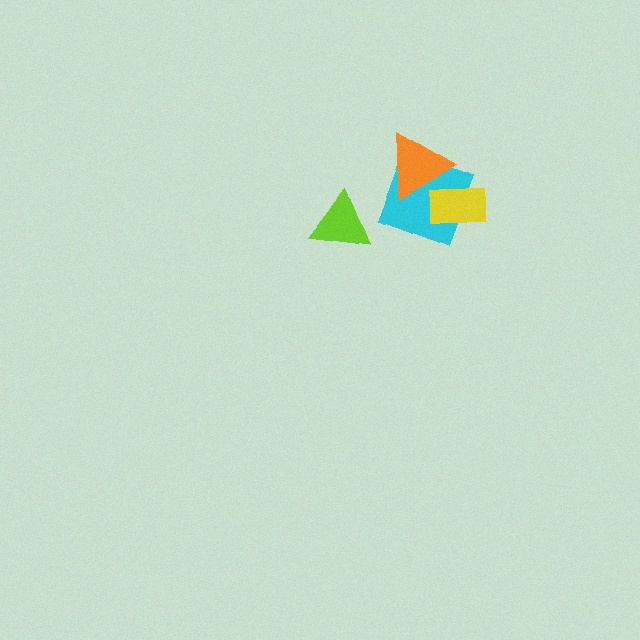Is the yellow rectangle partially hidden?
Yes, it is partially covered by another shape.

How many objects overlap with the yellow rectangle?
2 objects overlap with the yellow rectangle.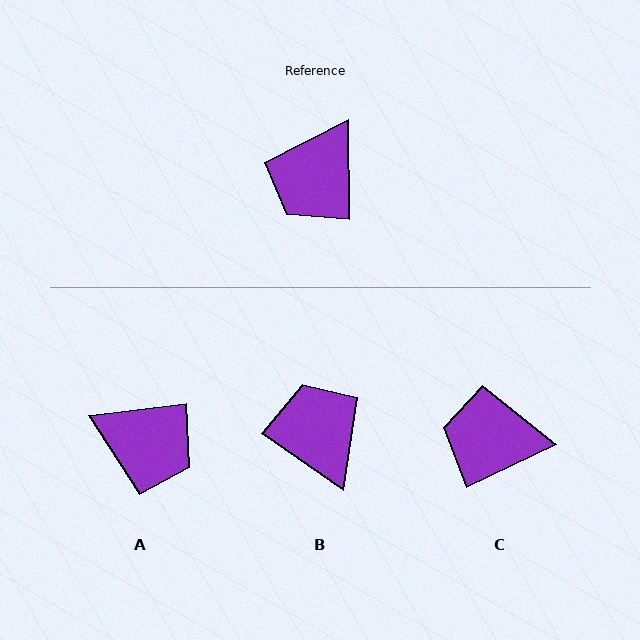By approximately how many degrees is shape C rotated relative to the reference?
Approximately 65 degrees clockwise.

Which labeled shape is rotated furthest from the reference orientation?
B, about 126 degrees away.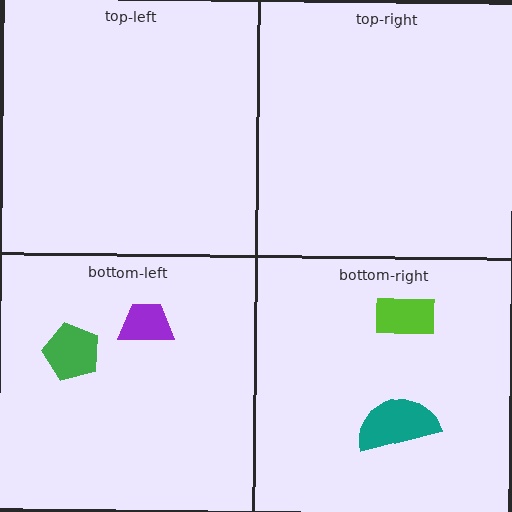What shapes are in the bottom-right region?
The lime rectangle, the teal semicircle.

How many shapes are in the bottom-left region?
2.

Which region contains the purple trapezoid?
The bottom-left region.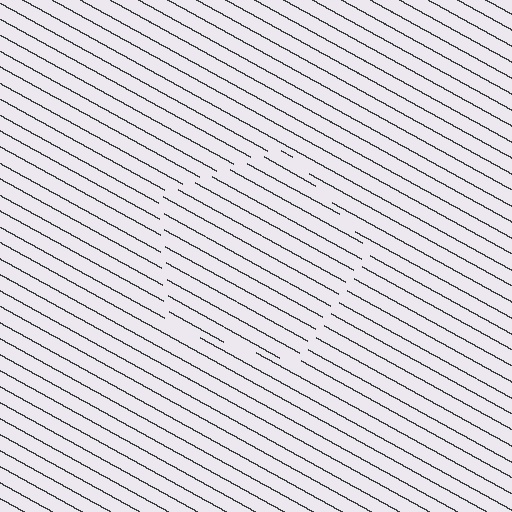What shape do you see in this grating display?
An illusory pentagon. The interior of the shape contains the same grating, shifted by half a period — the contour is defined by the phase discontinuity where line-ends from the inner and outer gratings abut.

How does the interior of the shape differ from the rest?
The interior of the shape contains the same grating, shifted by half a period — the contour is defined by the phase discontinuity where line-ends from the inner and outer gratings abut.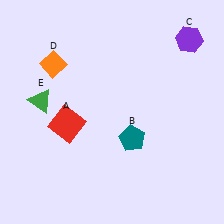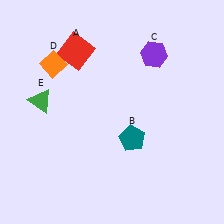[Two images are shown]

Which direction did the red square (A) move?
The red square (A) moved up.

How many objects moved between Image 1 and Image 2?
2 objects moved between the two images.